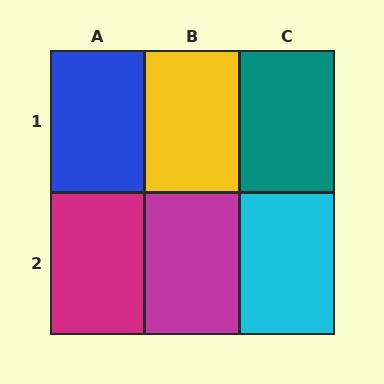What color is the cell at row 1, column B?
Yellow.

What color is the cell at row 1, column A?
Blue.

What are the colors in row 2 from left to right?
Magenta, magenta, cyan.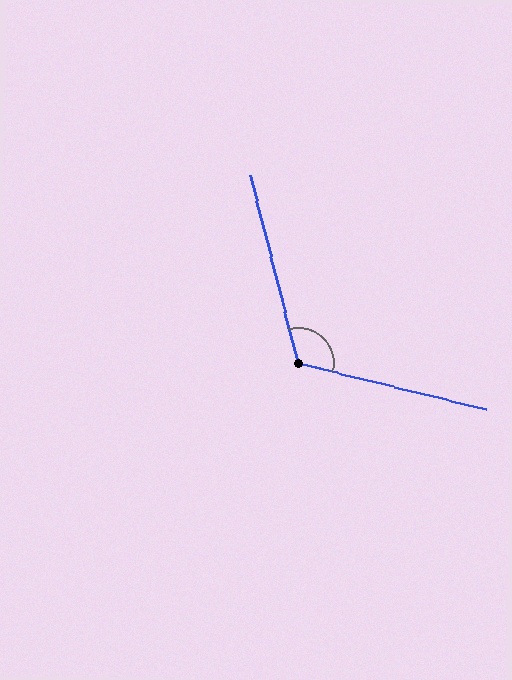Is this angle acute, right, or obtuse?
It is obtuse.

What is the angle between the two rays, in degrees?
Approximately 118 degrees.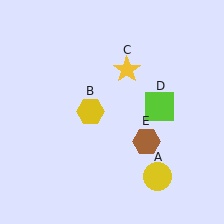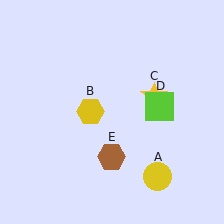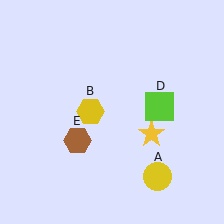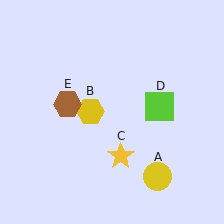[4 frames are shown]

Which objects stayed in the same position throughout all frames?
Yellow circle (object A) and yellow hexagon (object B) and lime square (object D) remained stationary.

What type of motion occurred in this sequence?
The yellow star (object C), brown hexagon (object E) rotated clockwise around the center of the scene.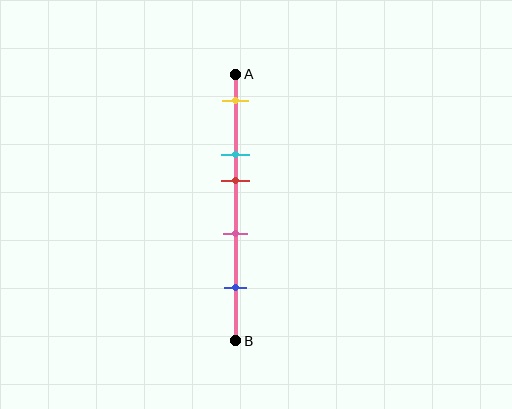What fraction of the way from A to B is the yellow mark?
The yellow mark is approximately 10% (0.1) of the way from A to B.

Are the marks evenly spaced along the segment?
No, the marks are not evenly spaced.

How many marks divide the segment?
There are 5 marks dividing the segment.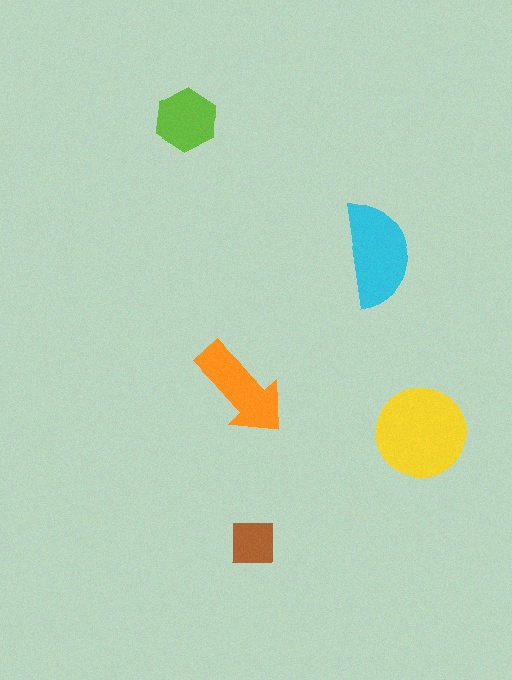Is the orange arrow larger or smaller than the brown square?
Larger.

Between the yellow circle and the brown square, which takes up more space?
The yellow circle.